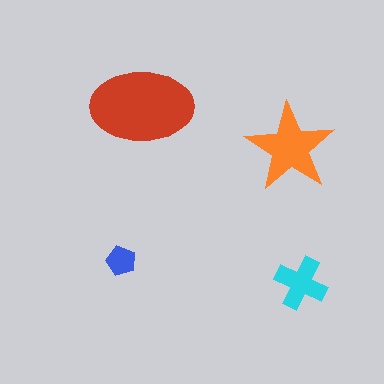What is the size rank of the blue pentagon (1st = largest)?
4th.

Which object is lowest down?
The cyan cross is bottommost.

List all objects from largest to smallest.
The red ellipse, the orange star, the cyan cross, the blue pentagon.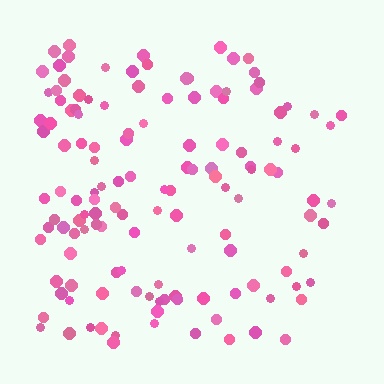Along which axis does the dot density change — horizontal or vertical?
Horizontal.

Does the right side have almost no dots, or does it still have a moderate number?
Still a moderate number, just noticeably fewer than the left.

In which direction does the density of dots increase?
From right to left, with the left side densest.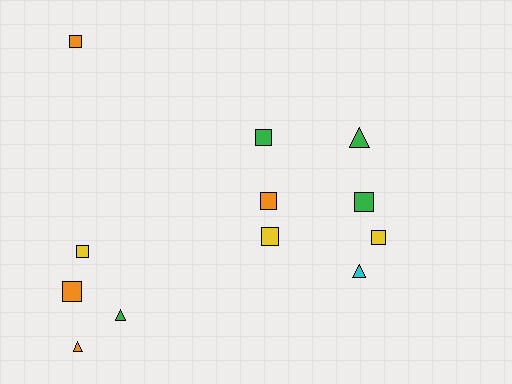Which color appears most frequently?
Green, with 4 objects.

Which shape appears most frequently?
Square, with 8 objects.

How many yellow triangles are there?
There are no yellow triangles.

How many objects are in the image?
There are 12 objects.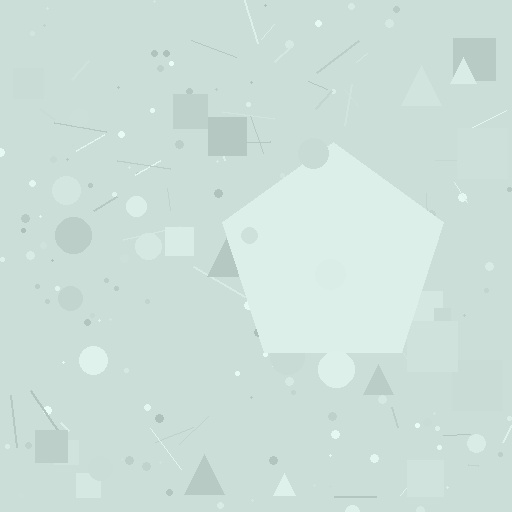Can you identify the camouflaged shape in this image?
The camouflaged shape is a pentagon.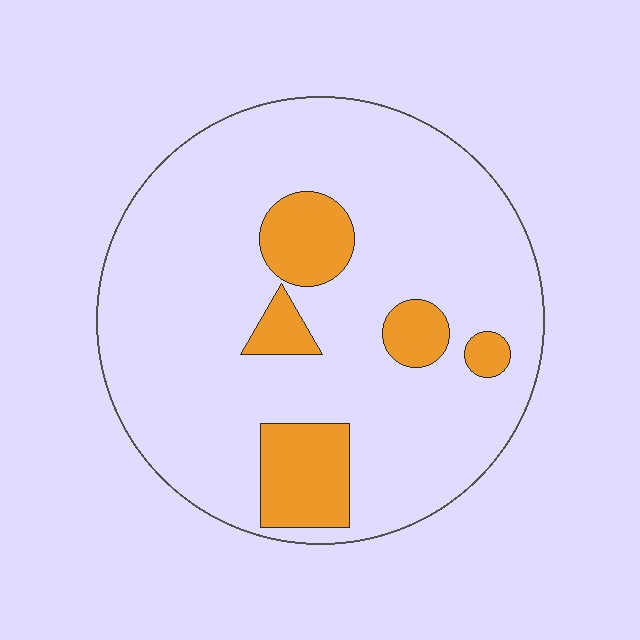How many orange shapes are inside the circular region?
5.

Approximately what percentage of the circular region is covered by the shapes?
Approximately 15%.